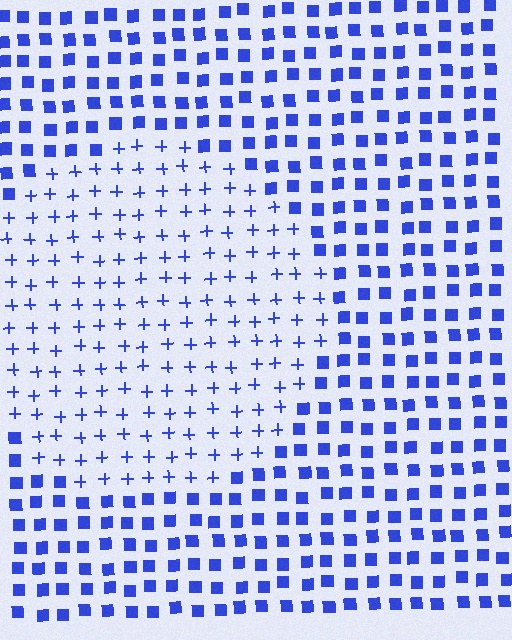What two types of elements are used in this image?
The image uses plus signs inside the circle region and squares outside it.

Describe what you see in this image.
The image is filled with small blue elements arranged in a uniform grid. A circle-shaped region contains plus signs, while the surrounding area contains squares. The boundary is defined purely by the change in element shape.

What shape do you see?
I see a circle.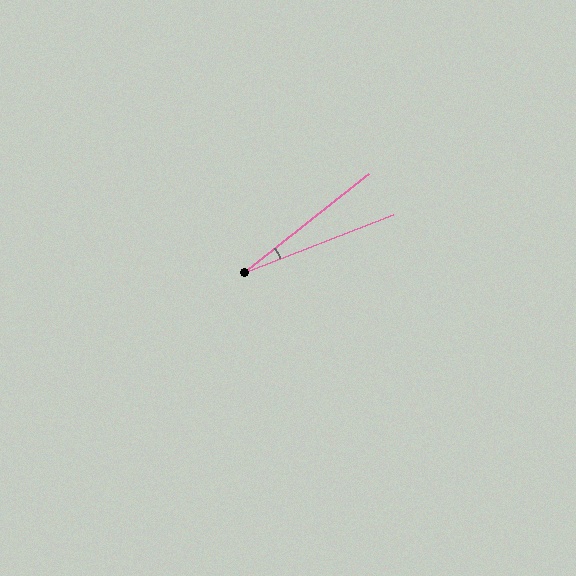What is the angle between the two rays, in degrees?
Approximately 17 degrees.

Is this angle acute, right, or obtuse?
It is acute.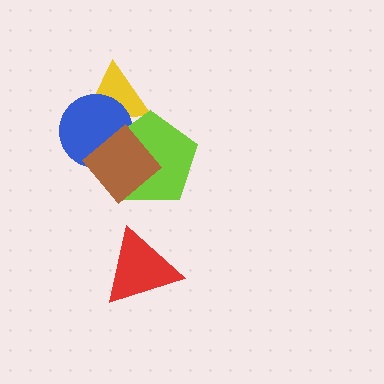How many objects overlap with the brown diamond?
2 objects overlap with the brown diamond.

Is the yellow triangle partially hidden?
Yes, it is partially covered by another shape.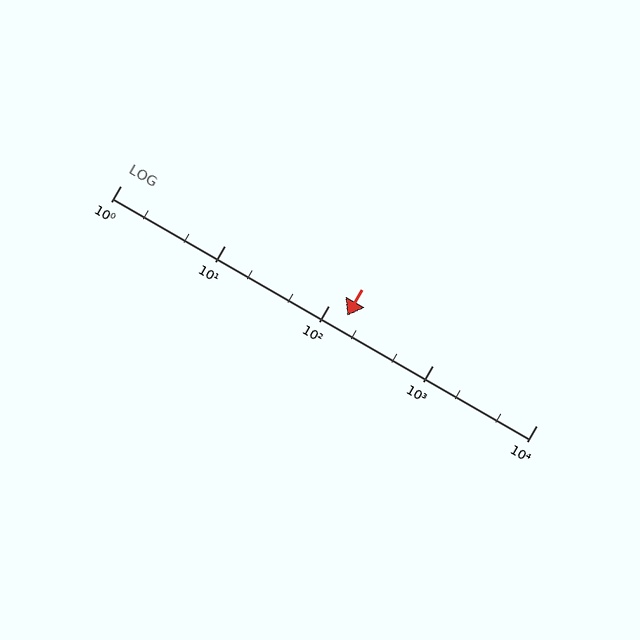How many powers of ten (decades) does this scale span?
The scale spans 4 decades, from 1 to 10000.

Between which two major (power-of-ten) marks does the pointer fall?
The pointer is between 100 and 1000.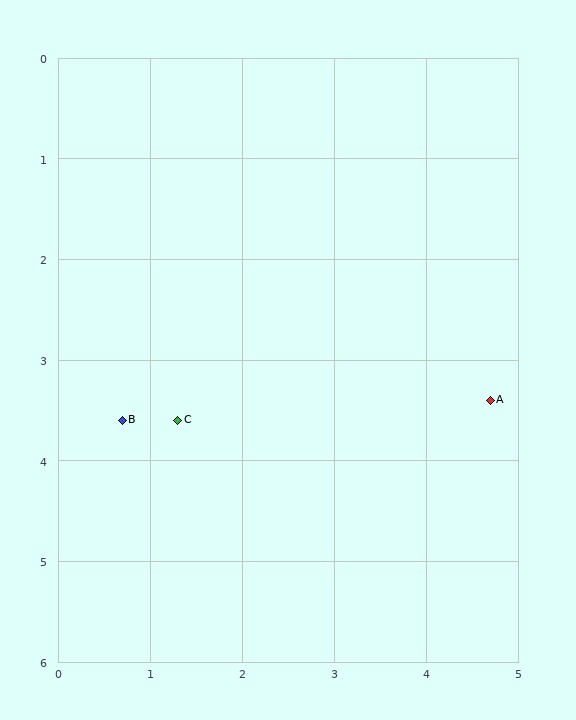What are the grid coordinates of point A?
Point A is at approximately (4.7, 3.4).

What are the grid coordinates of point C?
Point C is at approximately (1.3, 3.6).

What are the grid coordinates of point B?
Point B is at approximately (0.7, 3.6).